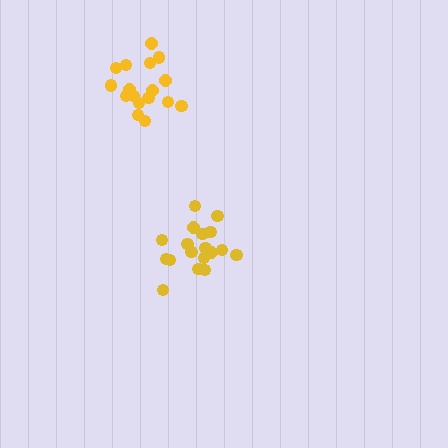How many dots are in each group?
Group 1: 19 dots, Group 2: 17 dots (36 total).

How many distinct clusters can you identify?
There are 2 distinct clusters.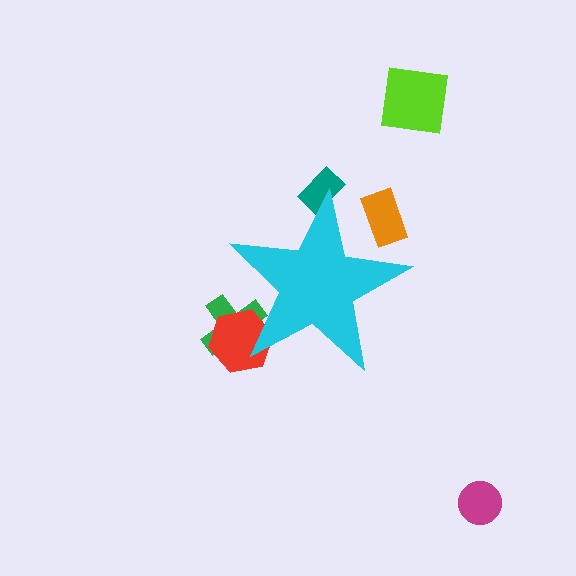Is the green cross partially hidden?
Yes, the green cross is partially hidden behind the cyan star.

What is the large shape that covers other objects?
A cyan star.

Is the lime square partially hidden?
No, the lime square is fully visible.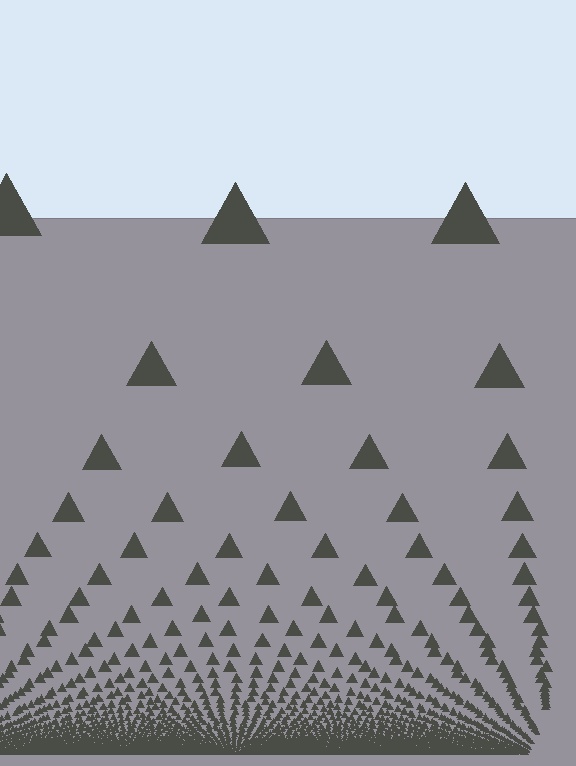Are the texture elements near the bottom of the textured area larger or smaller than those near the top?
Smaller. The gradient is inverted — elements near the bottom are smaller and denser.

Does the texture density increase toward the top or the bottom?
Density increases toward the bottom.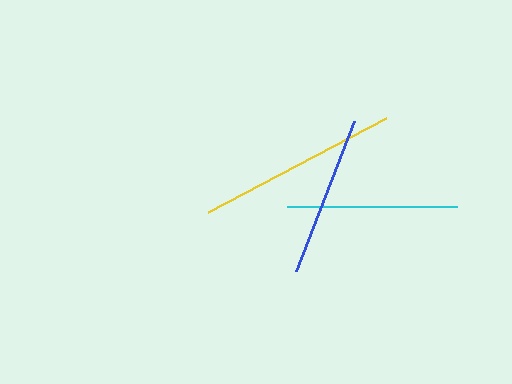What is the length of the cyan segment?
The cyan segment is approximately 170 pixels long.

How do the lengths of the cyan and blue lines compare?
The cyan and blue lines are approximately the same length.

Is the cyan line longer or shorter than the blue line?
The cyan line is longer than the blue line.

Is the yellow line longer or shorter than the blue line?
The yellow line is longer than the blue line.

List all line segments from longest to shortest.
From longest to shortest: yellow, cyan, blue.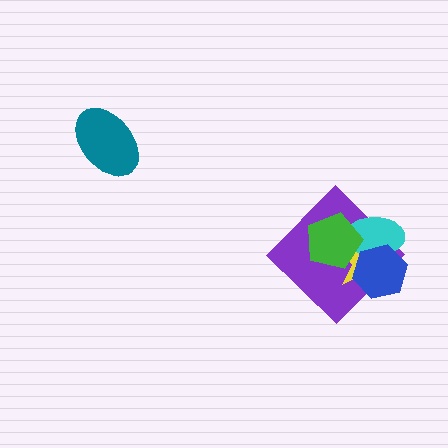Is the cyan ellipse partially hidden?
Yes, it is partially covered by another shape.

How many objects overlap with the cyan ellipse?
4 objects overlap with the cyan ellipse.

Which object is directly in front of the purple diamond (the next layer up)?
The yellow star is directly in front of the purple diamond.